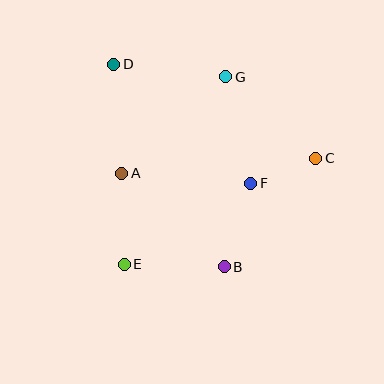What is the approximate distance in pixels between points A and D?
The distance between A and D is approximately 109 pixels.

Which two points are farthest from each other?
Points B and D are farthest from each other.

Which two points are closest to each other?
Points C and F are closest to each other.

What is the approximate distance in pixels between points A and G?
The distance between A and G is approximately 142 pixels.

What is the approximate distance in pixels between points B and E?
The distance between B and E is approximately 100 pixels.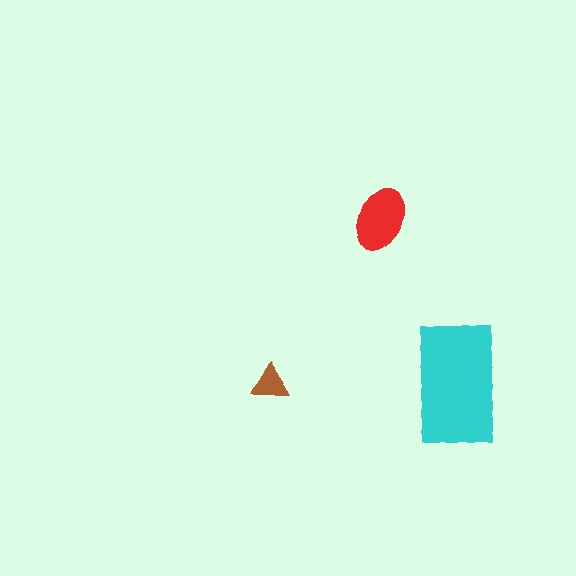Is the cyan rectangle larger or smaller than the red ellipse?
Larger.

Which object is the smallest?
The brown triangle.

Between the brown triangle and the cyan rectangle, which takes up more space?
The cyan rectangle.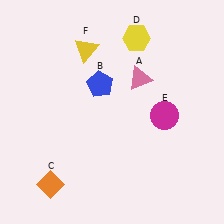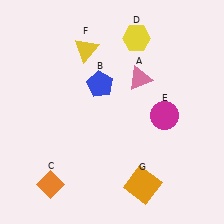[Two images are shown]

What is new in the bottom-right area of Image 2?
An orange square (G) was added in the bottom-right area of Image 2.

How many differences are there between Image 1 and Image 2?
There is 1 difference between the two images.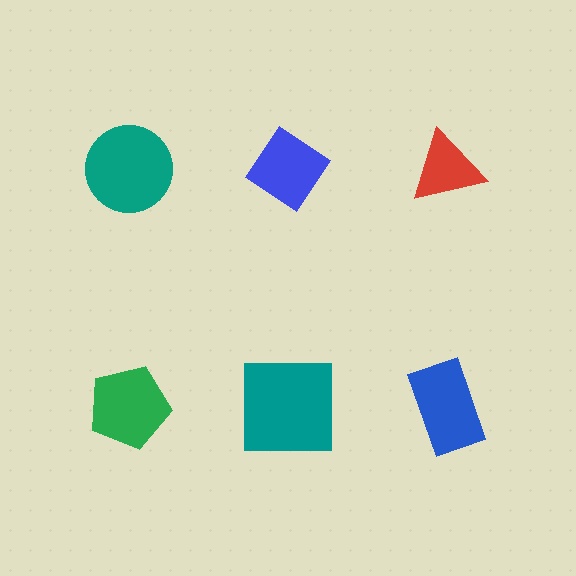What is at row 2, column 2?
A teal square.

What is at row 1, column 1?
A teal circle.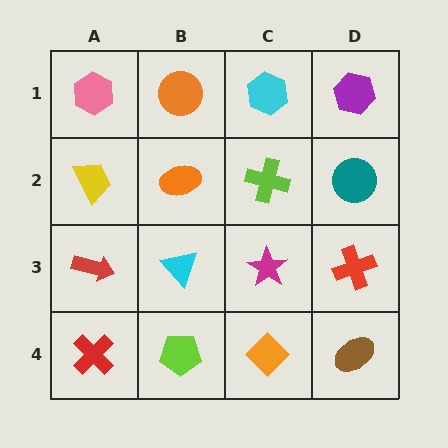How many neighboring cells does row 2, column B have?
4.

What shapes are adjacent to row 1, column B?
An orange ellipse (row 2, column B), a pink hexagon (row 1, column A), a cyan hexagon (row 1, column C).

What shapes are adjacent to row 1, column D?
A teal circle (row 2, column D), a cyan hexagon (row 1, column C).